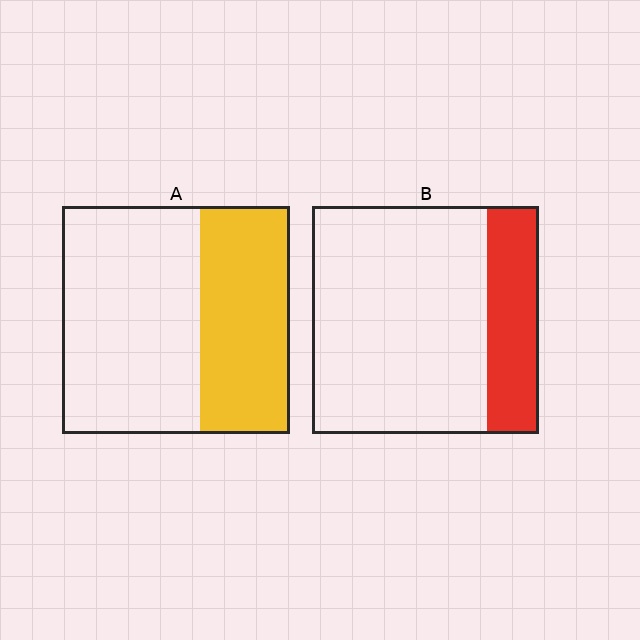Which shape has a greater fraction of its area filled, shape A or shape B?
Shape A.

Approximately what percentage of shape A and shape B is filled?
A is approximately 40% and B is approximately 25%.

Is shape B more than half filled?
No.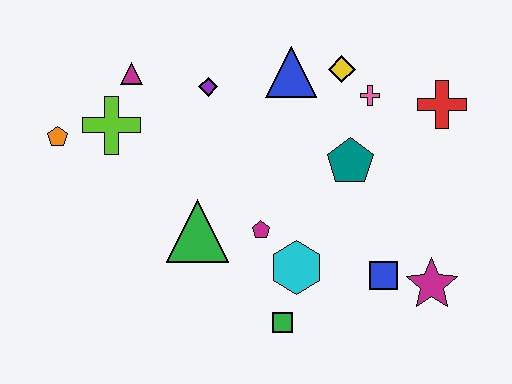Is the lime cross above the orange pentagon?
Yes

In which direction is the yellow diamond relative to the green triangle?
The yellow diamond is above the green triangle.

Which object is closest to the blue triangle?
The yellow diamond is closest to the blue triangle.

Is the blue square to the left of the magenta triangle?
No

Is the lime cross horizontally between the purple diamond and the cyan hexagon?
No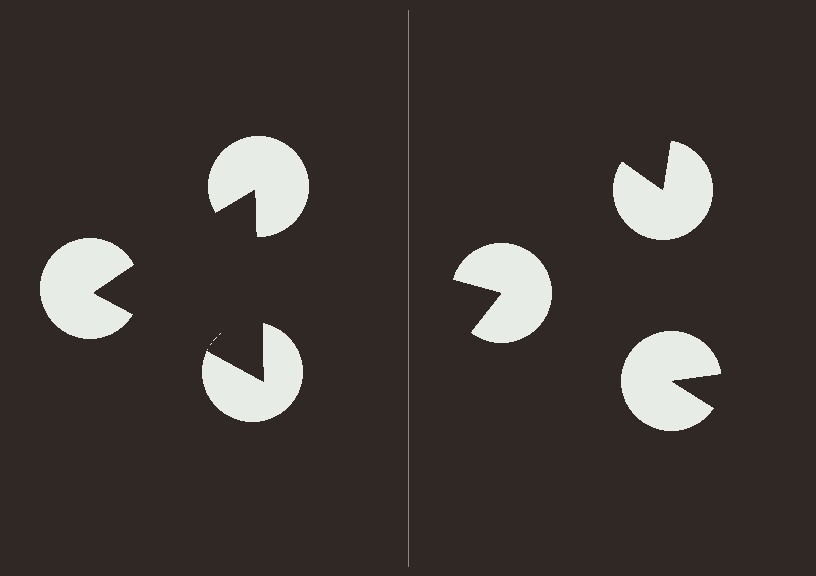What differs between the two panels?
The pac-man discs are positioned identically on both sides; only the wedge orientations differ. On the left they align to a triangle; on the right they are misaligned.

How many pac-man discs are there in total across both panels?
6 — 3 on each side.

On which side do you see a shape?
An illusory triangle appears on the left side. On the right side the wedge cuts are rotated, so no coherent shape forms.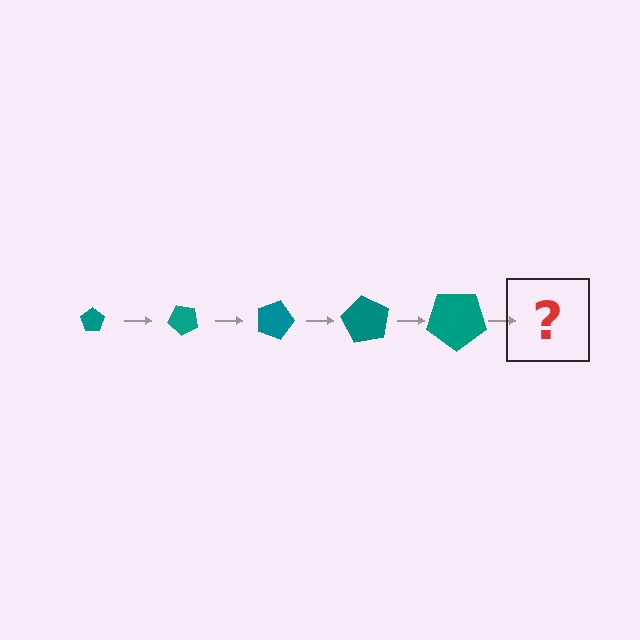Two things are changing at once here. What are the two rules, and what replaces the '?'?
The two rules are that the pentagon grows larger each step and it rotates 45 degrees each step. The '?' should be a pentagon, larger than the previous one and rotated 225 degrees from the start.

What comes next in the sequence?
The next element should be a pentagon, larger than the previous one and rotated 225 degrees from the start.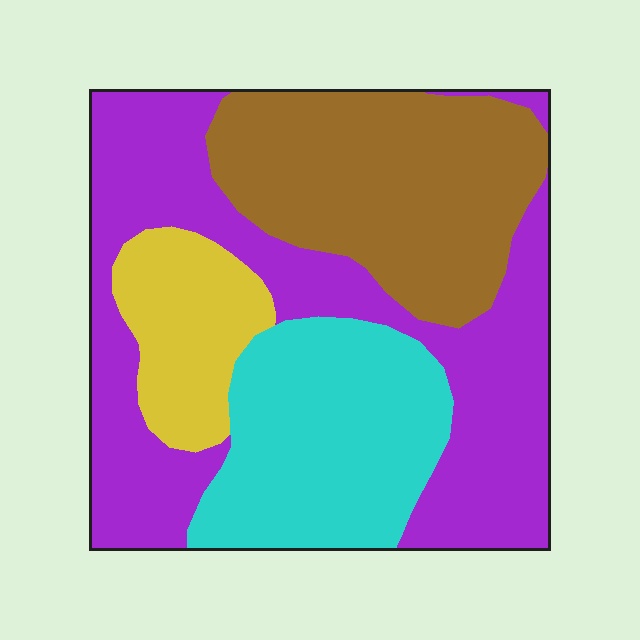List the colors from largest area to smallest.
From largest to smallest: purple, brown, cyan, yellow.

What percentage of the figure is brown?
Brown covers 27% of the figure.